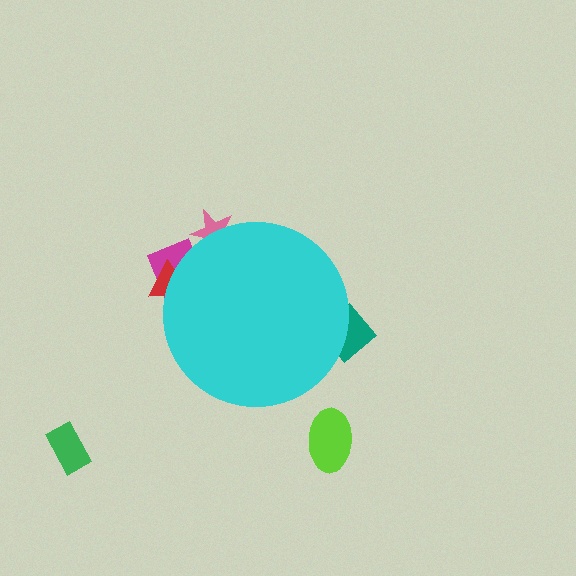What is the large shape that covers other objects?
A cyan circle.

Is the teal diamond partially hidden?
Yes, the teal diamond is partially hidden behind the cyan circle.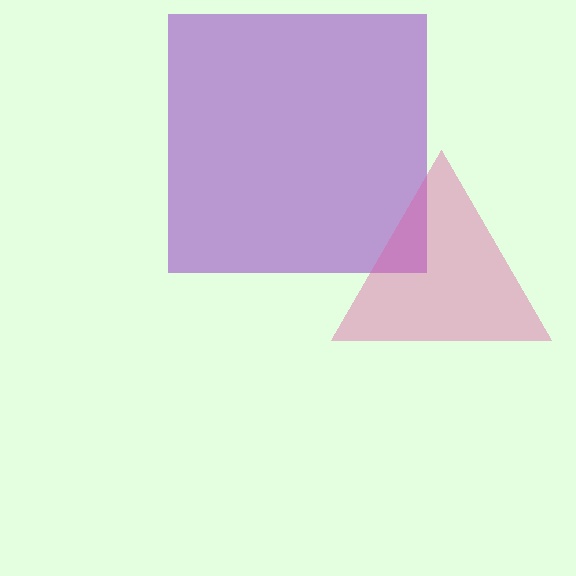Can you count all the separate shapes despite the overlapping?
Yes, there are 2 separate shapes.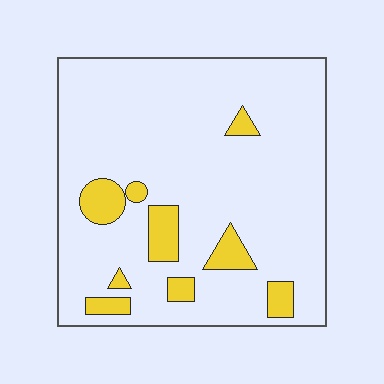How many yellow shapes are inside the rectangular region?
9.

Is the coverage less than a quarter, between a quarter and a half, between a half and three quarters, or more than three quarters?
Less than a quarter.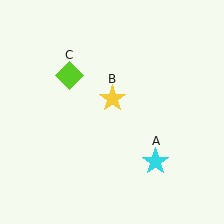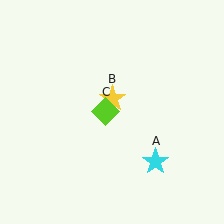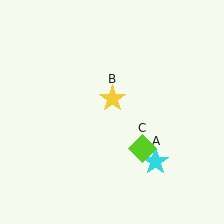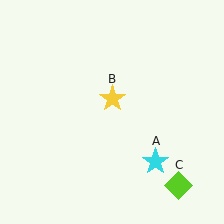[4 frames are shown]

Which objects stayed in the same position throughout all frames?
Cyan star (object A) and yellow star (object B) remained stationary.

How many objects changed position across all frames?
1 object changed position: lime diamond (object C).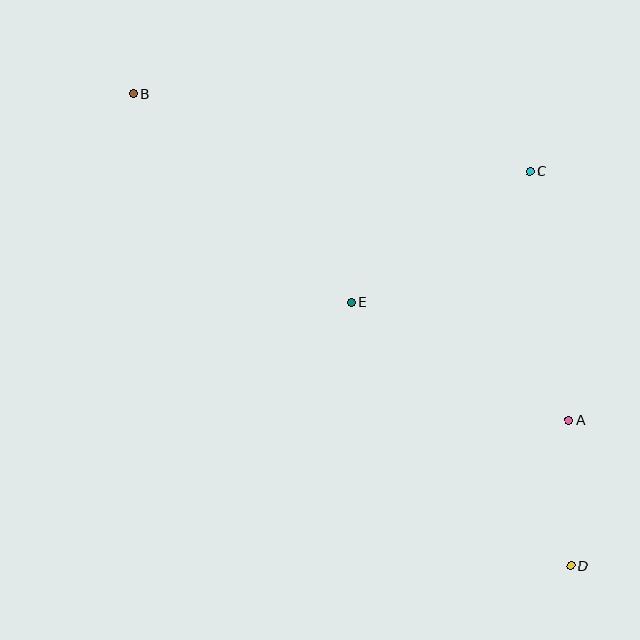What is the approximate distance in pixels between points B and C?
The distance between B and C is approximately 404 pixels.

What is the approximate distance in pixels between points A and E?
The distance between A and E is approximately 247 pixels.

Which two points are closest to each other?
Points A and D are closest to each other.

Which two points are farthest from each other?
Points B and D are farthest from each other.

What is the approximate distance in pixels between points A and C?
The distance between A and C is approximately 251 pixels.